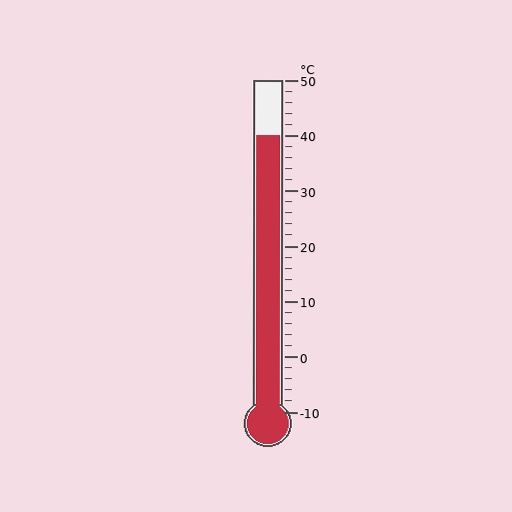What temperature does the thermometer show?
The thermometer shows approximately 40°C.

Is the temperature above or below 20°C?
The temperature is above 20°C.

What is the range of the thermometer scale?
The thermometer scale ranges from -10°C to 50°C.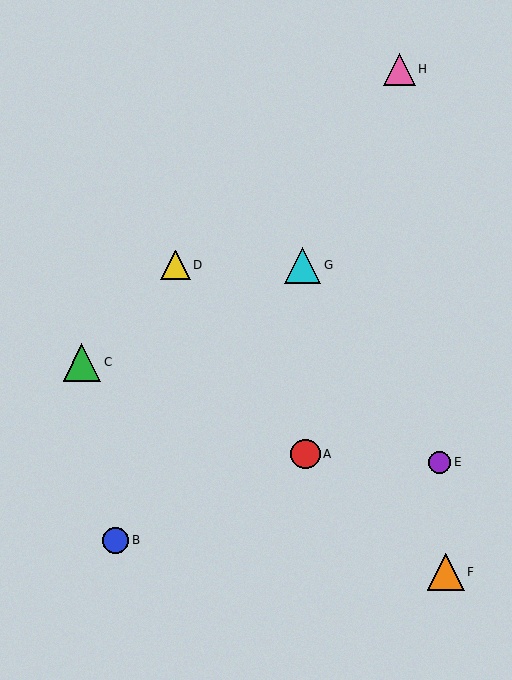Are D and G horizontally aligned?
Yes, both are at y≈265.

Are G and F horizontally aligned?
No, G is at y≈265 and F is at y≈572.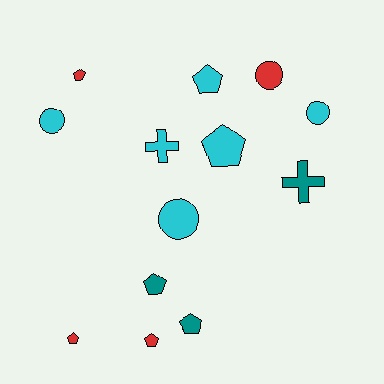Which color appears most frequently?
Cyan, with 6 objects.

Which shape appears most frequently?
Pentagon, with 7 objects.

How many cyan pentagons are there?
There are 2 cyan pentagons.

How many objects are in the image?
There are 13 objects.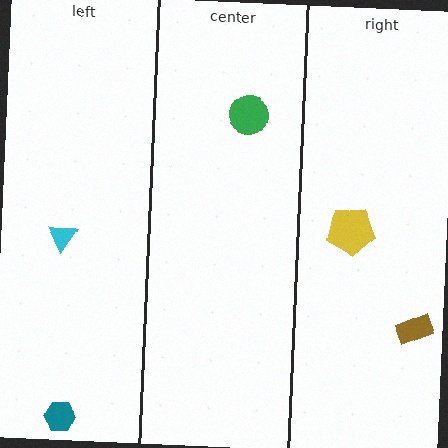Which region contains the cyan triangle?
The left region.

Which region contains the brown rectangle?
The right region.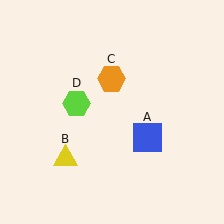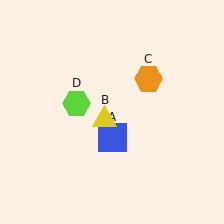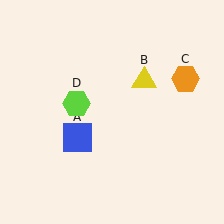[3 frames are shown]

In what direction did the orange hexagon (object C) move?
The orange hexagon (object C) moved right.